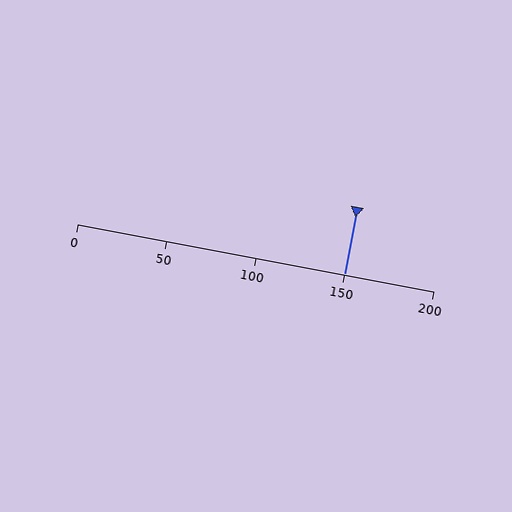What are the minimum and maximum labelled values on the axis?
The axis runs from 0 to 200.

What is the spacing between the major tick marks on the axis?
The major ticks are spaced 50 apart.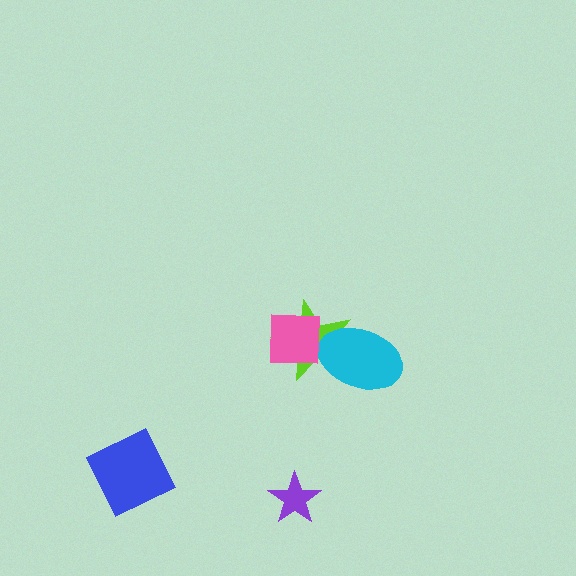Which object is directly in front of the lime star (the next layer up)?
The cyan ellipse is directly in front of the lime star.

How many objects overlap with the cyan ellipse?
2 objects overlap with the cyan ellipse.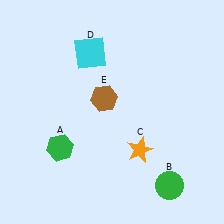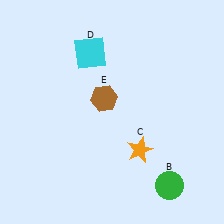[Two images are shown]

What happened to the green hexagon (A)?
The green hexagon (A) was removed in Image 2. It was in the bottom-left area of Image 1.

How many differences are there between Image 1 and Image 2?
There is 1 difference between the two images.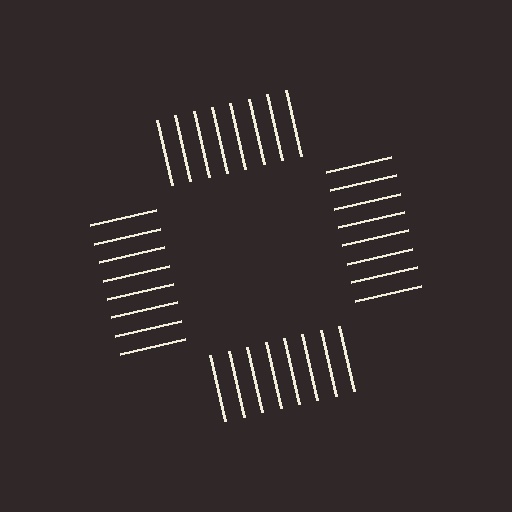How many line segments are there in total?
32 — 8 along each of the 4 edges.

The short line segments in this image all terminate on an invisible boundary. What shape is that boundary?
An illusory square — the line segments terminate on its edges but no continuous stroke is drawn.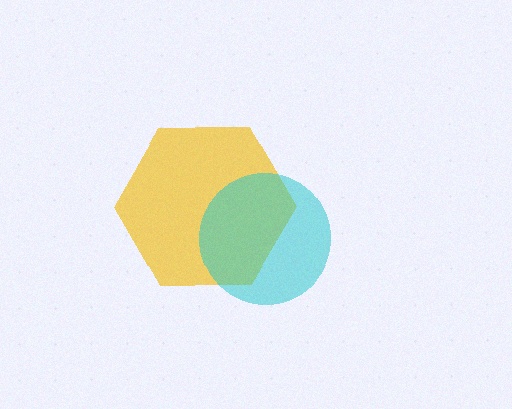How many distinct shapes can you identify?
There are 2 distinct shapes: a yellow hexagon, a cyan circle.